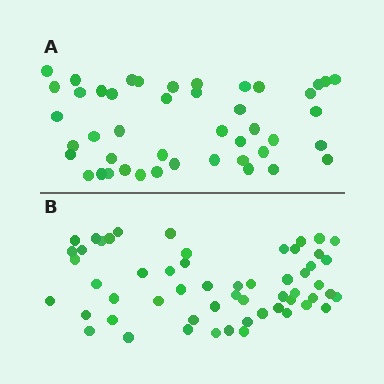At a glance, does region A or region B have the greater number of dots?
Region B (the bottom region) has more dots.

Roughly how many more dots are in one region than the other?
Region B has roughly 12 or so more dots than region A.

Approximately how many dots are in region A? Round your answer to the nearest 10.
About 40 dots. (The exact count is 45, which rounds to 40.)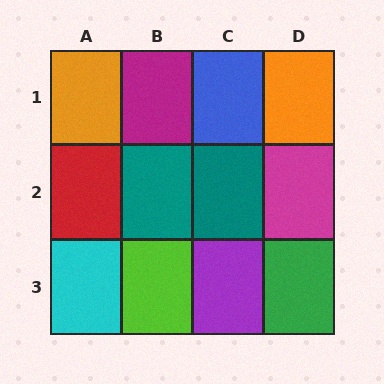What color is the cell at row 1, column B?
Magenta.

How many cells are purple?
1 cell is purple.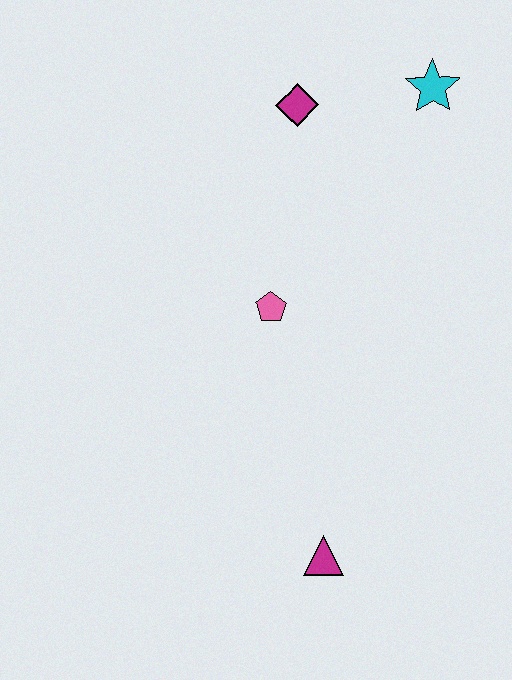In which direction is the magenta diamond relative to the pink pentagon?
The magenta diamond is above the pink pentagon.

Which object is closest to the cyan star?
The magenta diamond is closest to the cyan star.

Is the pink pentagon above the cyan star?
No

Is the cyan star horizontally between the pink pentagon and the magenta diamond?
No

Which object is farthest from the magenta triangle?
The cyan star is farthest from the magenta triangle.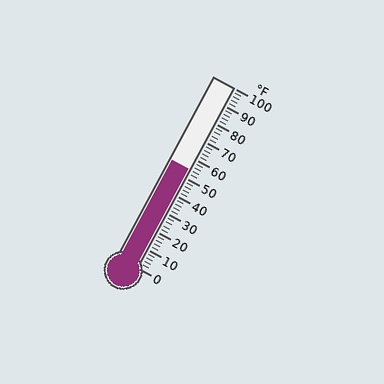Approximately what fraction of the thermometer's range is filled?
The thermometer is filled to approximately 55% of its range.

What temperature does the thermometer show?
The thermometer shows approximately 54°F.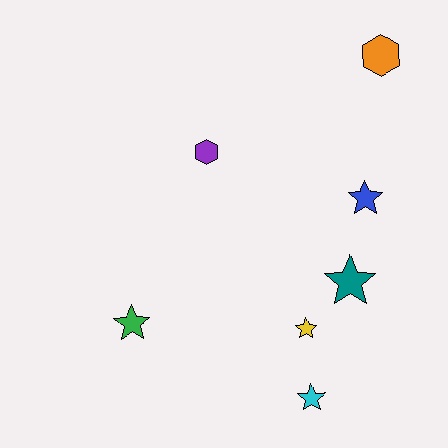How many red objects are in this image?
There are no red objects.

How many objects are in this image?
There are 7 objects.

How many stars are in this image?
There are 5 stars.